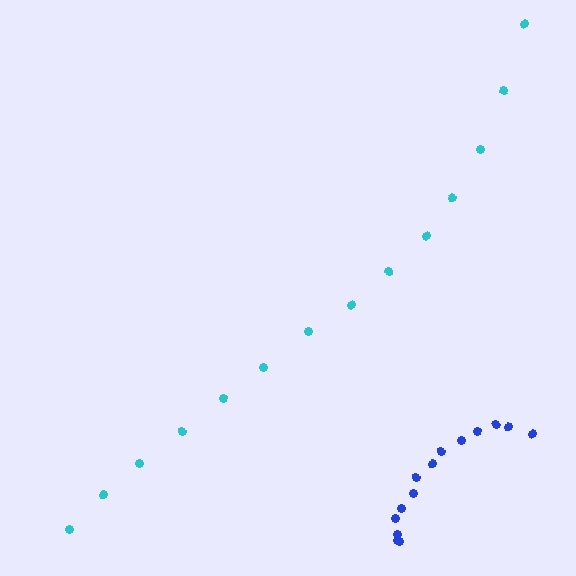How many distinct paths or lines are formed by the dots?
There are 2 distinct paths.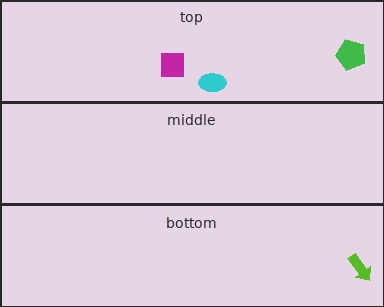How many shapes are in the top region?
3.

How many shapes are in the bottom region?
1.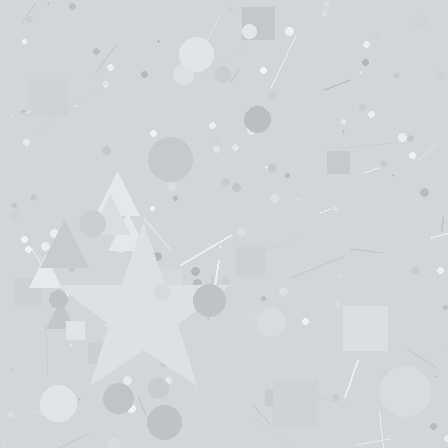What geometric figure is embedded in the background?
A star is embedded in the background.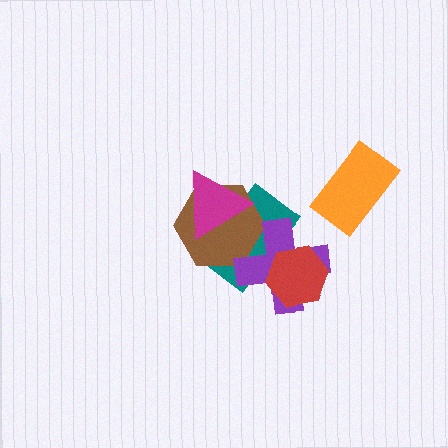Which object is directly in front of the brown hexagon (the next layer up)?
The purple cross is directly in front of the brown hexagon.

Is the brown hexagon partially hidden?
Yes, it is partially covered by another shape.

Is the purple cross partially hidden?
Yes, it is partially covered by another shape.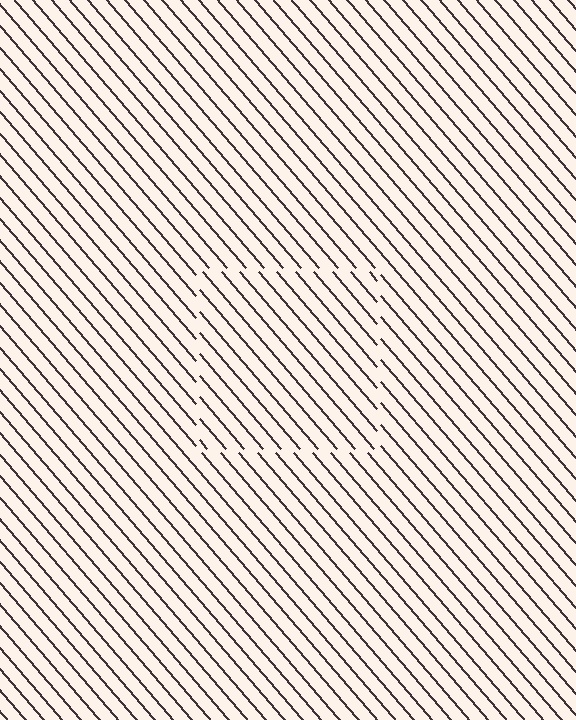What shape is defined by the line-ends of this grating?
An illusory square. The interior of the shape contains the same grating, shifted by half a period — the contour is defined by the phase discontinuity where line-ends from the inner and outer gratings abut.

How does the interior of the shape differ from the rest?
The interior of the shape contains the same grating, shifted by half a period — the contour is defined by the phase discontinuity where line-ends from the inner and outer gratings abut.